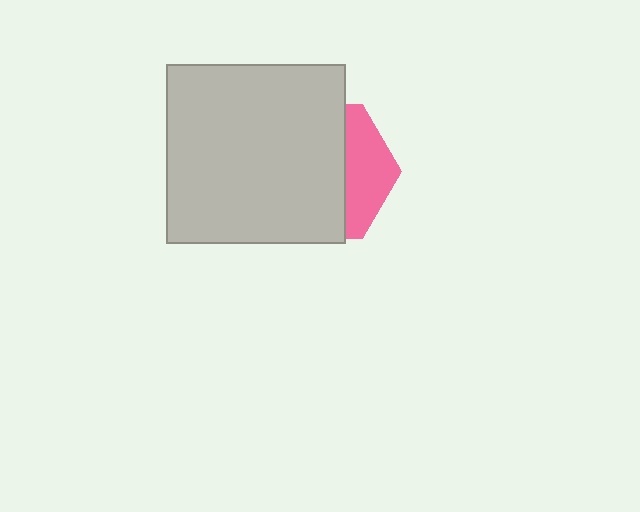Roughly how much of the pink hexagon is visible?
A small part of it is visible (roughly 32%).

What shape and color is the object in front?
The object in front is a light gray square.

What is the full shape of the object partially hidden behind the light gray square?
The partially hidden object is a pink hexagon.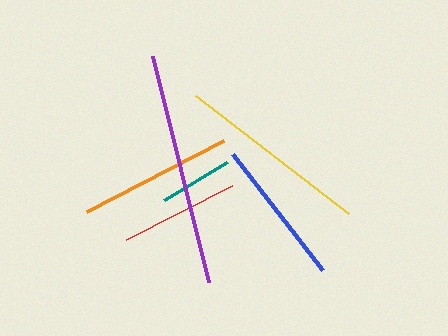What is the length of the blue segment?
The blue segment is approximately 146 pixels long.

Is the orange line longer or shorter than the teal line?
The orange line is longer than the teal line.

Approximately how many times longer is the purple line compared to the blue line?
The purple line is approximately 1.6 times the length of the blue line.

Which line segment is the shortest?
The teal line is the shortest at approximately 73 pixels.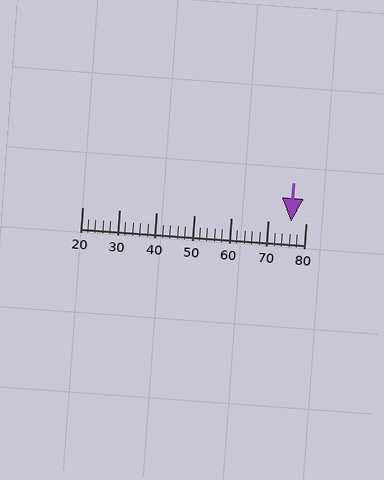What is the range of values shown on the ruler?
The ruler shows values from 20 to 80.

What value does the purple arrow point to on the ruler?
The purple arrow points to approximately 76.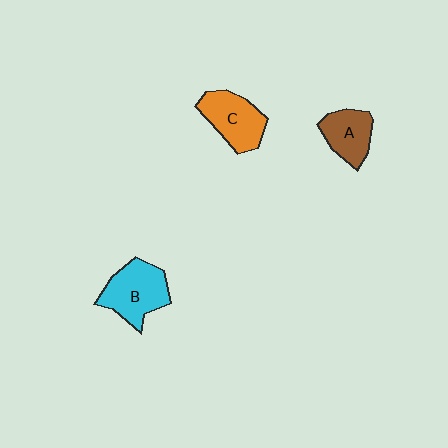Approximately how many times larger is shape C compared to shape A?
Approximately 1.3 times.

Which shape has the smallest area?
Shape A (brown).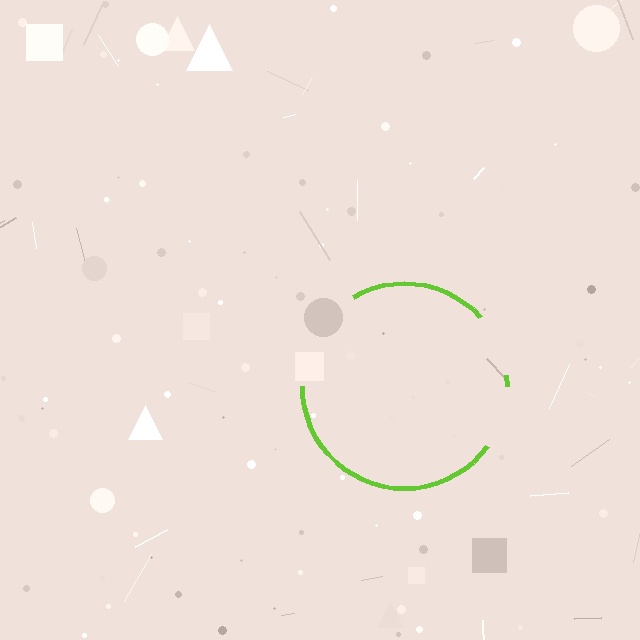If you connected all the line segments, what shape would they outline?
They would outline a circle.